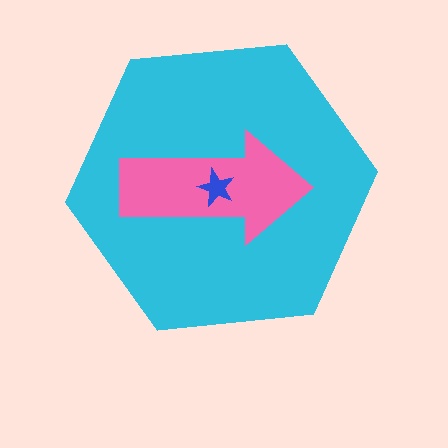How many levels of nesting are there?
3.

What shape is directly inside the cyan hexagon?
The pink arrow.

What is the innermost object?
The blue star.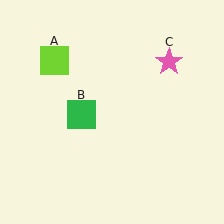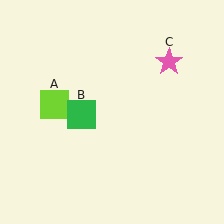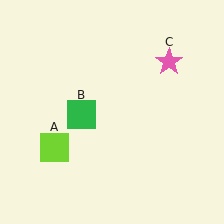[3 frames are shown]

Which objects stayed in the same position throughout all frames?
Green square (object B) and pink star (object C) remained stationary.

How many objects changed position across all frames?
1 object changed position: lime square (object A).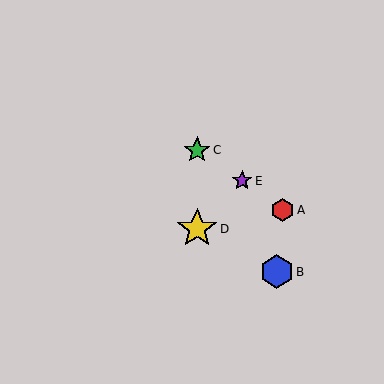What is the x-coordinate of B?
Object B is at x≈277.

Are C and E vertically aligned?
No, C is at x≈197 and E is at x≈242.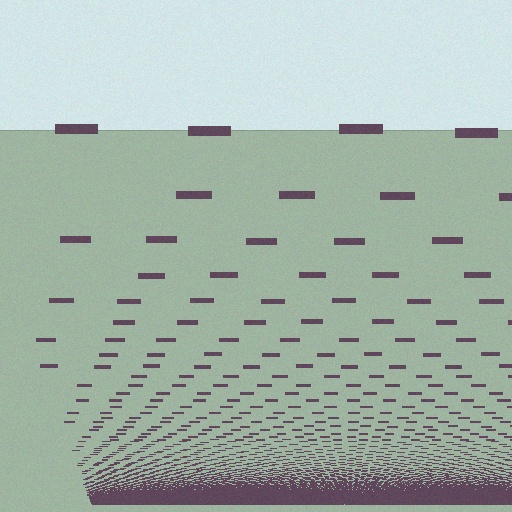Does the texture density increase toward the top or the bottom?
Density increases toward the bottom.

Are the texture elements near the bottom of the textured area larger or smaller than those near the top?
Smaller. The gradient is inverted — elements near the bottom are smaller and denser.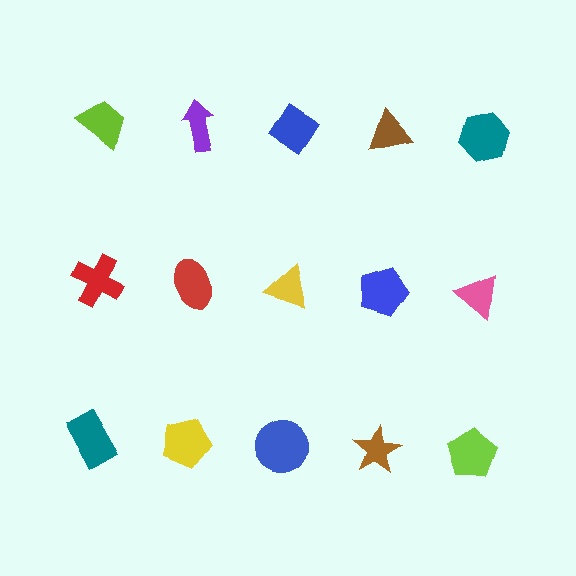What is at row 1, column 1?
A lime trapezoid.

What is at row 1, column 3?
A blue diamond.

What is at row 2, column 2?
A red ellipse.